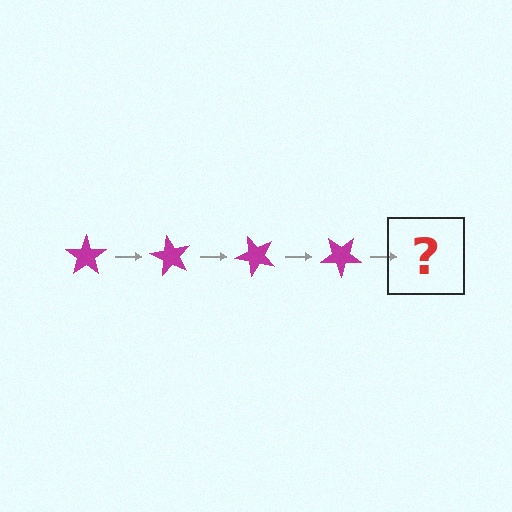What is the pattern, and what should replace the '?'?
The pattern is that the star rotates 60 degrees each step. The '?' should be a magenta star rotated 240 degrees.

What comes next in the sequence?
The next element should be a magenta star rotated 240 degrees.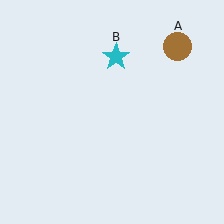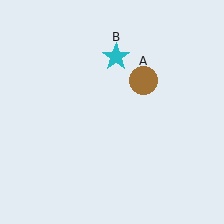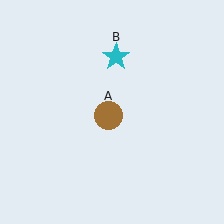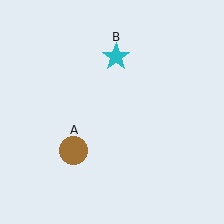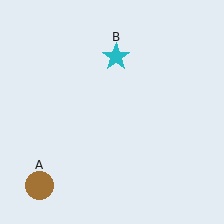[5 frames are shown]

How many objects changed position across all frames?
1 object changed position: brown circle (object A).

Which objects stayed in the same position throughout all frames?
Cyan star (object B) remained stationary.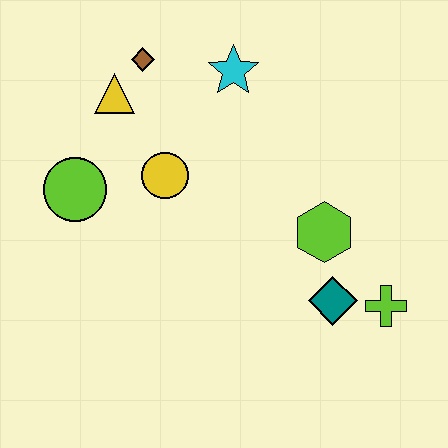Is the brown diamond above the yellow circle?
Yes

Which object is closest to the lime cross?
The teal diamond is closest to the lime cross.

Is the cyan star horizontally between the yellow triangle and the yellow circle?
No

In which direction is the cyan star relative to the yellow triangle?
The cyan star is to the right of the yellow triangle.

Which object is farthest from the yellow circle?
The lime cross is farthest from the yellow circle.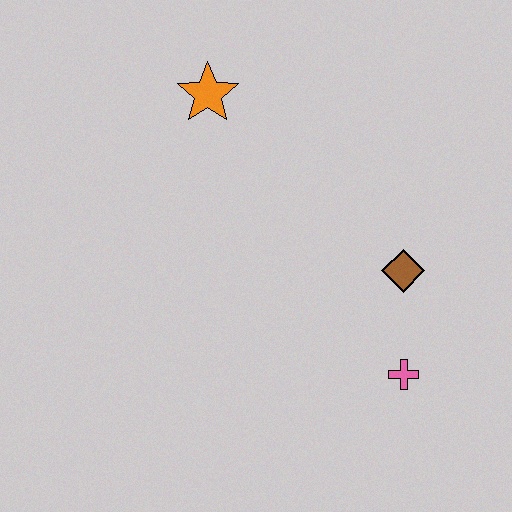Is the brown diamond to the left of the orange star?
No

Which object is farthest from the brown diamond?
The orange star is farthest from the brown diamond.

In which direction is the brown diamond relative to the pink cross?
The brown diamond is above the pink cross.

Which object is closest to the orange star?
The brown diamond is closest to the orange star.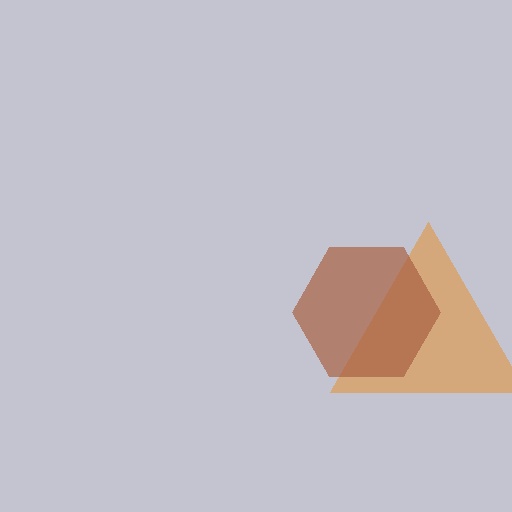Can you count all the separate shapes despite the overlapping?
Yes, there are 2 separate shapes.